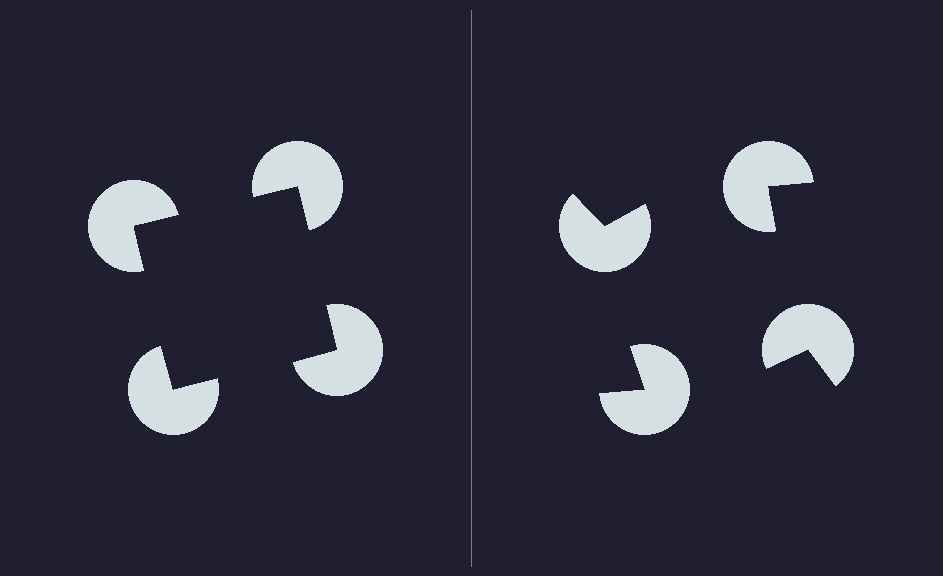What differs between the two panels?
The pac-man discs are positioned identically on both sides; only the wedge orientations differ. On the left they align to a square; on the right they are misaligned.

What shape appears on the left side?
An illusory square.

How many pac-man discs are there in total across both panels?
8 — 4 on each side.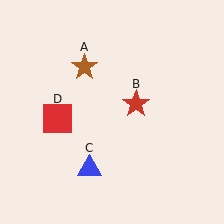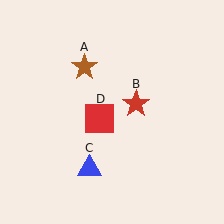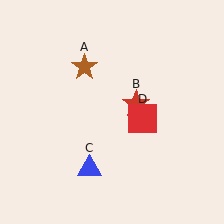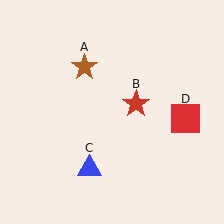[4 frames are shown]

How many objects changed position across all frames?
1 object changed position: red square (object D).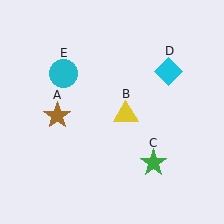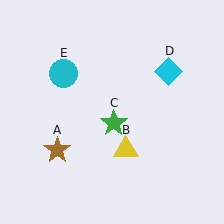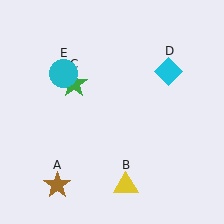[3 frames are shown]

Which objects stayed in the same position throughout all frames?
Cyan diamond (object D) and cyan circle (object E) remained stationary.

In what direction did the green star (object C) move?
The green star (object C) moved up and to the left.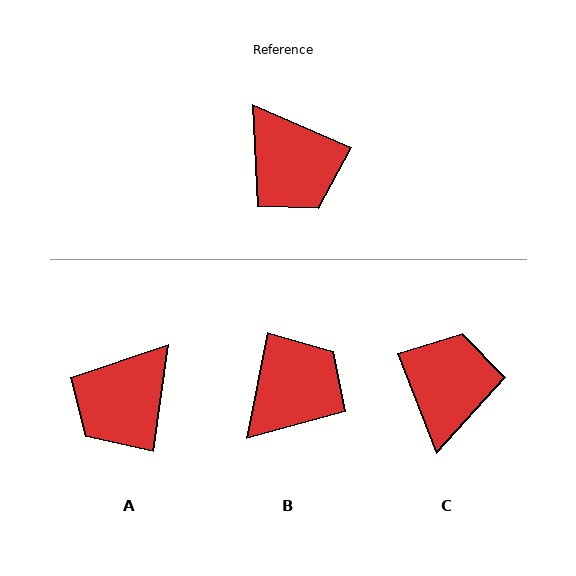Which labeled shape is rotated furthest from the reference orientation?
C, about 135 degrees away.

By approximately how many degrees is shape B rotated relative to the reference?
Approximately 103 degrees counter-clockwise.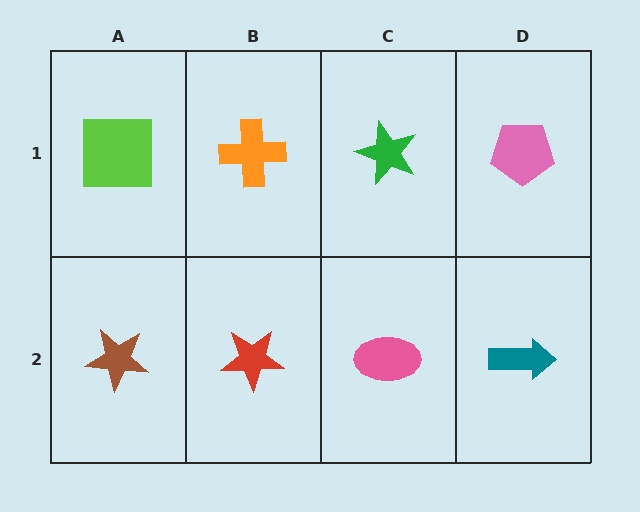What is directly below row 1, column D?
A teal arrow.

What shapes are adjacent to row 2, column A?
A lime square (row 1, column A), a red star (row 2, column B).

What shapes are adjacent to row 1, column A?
A brown star (row 2, column A), an orange cross (row 1, column B).